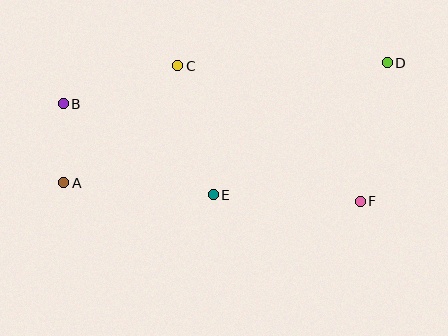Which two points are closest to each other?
Points A and B are closest to each other.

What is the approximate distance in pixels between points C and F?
The distance between C and F is approximately 227 pixels.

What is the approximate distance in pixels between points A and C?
The distance between A and C is approximately 163 pixels.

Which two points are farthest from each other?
Points A and D are farthest from each other.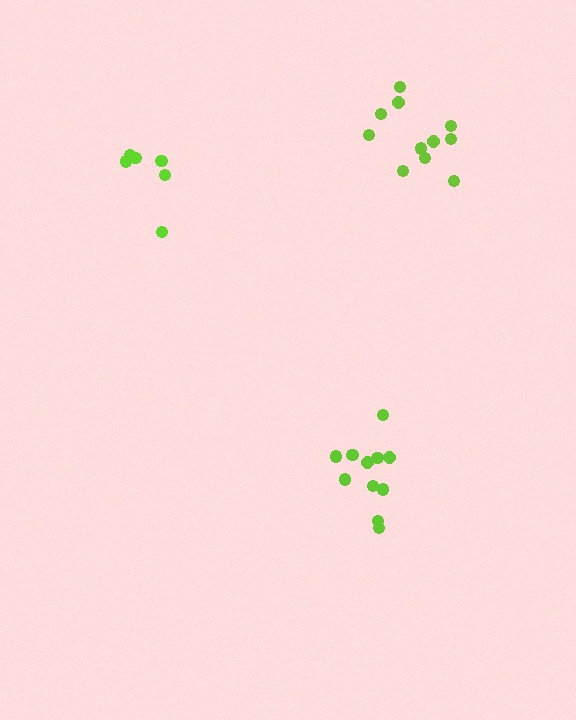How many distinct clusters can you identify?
There are 3 distinct clusters.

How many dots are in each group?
Group 1: 11 dots, Group 2: 11 dots, Group 3: 6 dots (28 total).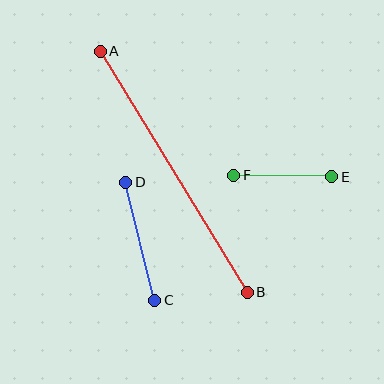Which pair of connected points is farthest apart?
Points A and B are farthest apart.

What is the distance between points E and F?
The distance is approximately 98 pixels.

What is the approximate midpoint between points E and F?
The midpoint is at approximately (283, 176) pixels.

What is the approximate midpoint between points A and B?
The midpoint is at approximately (174, 172) pixels.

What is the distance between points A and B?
The distance is approximately 283 pixels.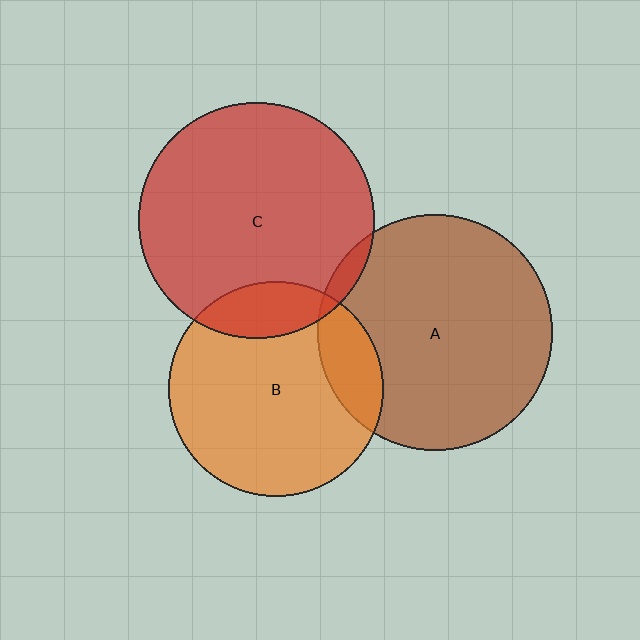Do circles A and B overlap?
Yes.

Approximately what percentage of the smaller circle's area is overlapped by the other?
Approximately 15%.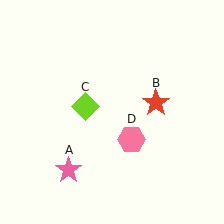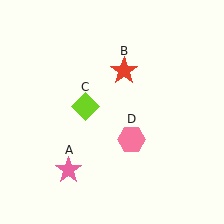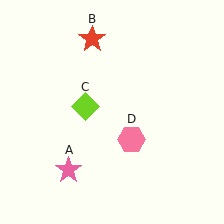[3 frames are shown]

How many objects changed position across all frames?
1 object changed position: red star (object B).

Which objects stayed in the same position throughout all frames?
Pink star (object A) and lime diamond (object C) and pink hexagon (object D) remained stationary.